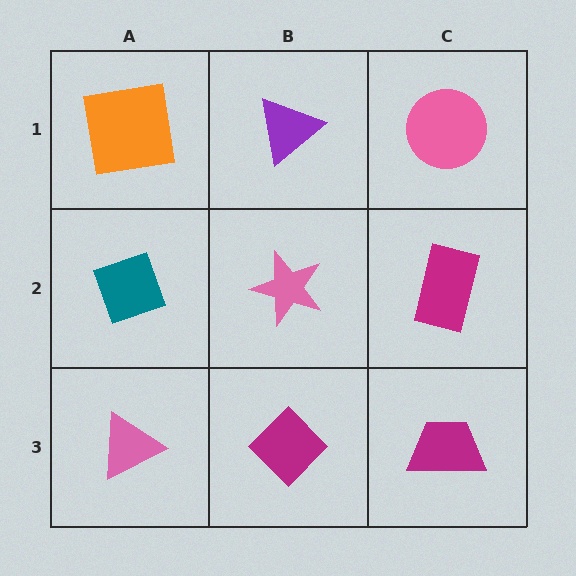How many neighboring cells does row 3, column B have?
3.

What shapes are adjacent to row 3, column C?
A magenta rectangle (row 2, column C), a magenta diamond (row 3, column B).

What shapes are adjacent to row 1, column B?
A pink star (row 2, column B), an orange square (row 1, column A), a pink circle (row 1, column C).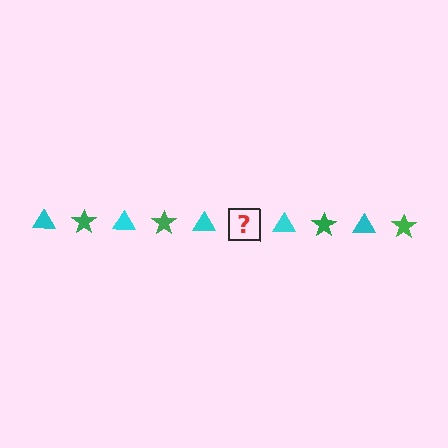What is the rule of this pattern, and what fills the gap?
The rule is that the pattern alternates between cyan triangle and green star. The gap should be filled with a green star.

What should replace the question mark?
The question mark should be replaced with a green star.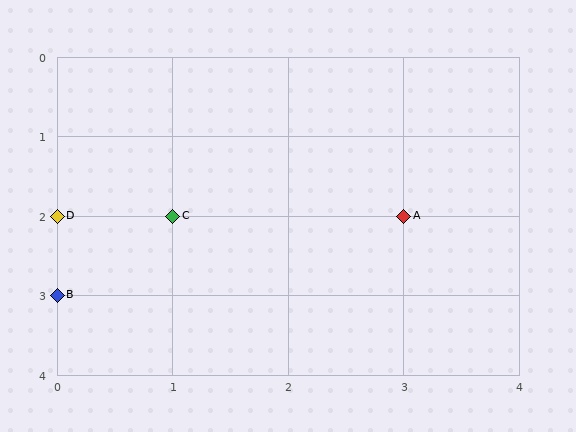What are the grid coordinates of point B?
Point B is at grid coordinates (0, 3).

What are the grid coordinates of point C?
Point C is at grid coordinates (1, 2).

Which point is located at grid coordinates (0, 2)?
Point D is at (0, 2).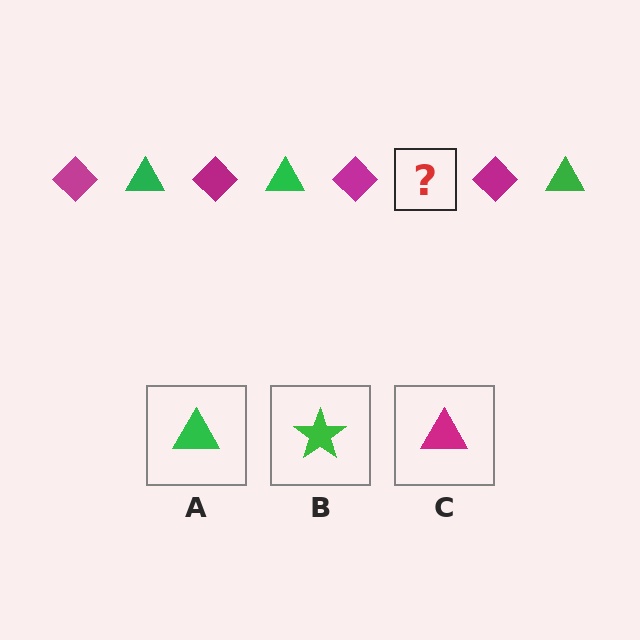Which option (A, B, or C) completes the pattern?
A.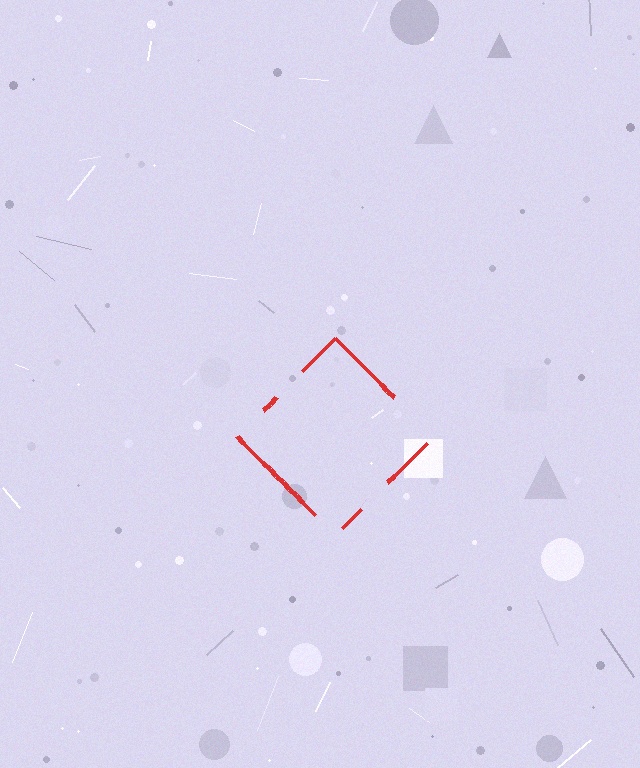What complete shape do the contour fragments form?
The contour fragments form a diamond.